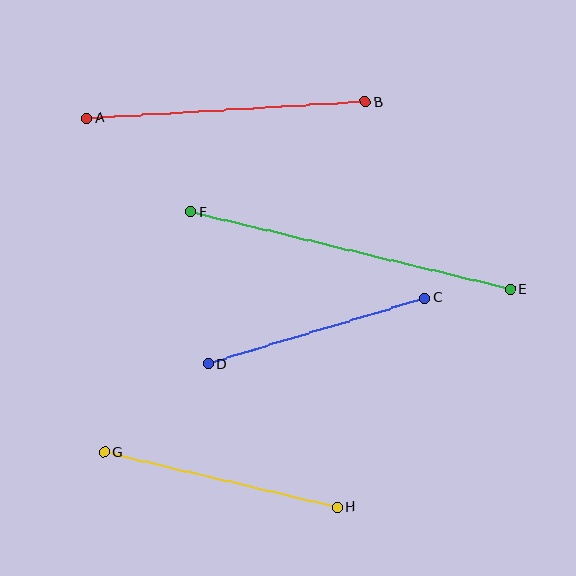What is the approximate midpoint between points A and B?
The midpoint is at approximately (226, 110) pixels.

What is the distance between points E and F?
The distance is approximately 329 pixels.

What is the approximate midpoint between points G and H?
The midpoint is at approximately (221, 480) pixels.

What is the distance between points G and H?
The distance is approximately 239 pixels.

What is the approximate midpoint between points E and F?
The midpoint is at approximately (351, 251) pixels.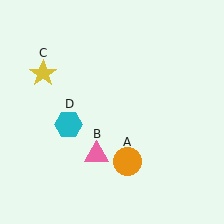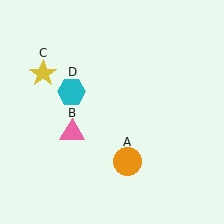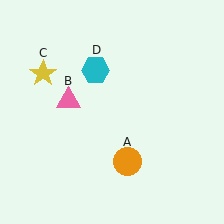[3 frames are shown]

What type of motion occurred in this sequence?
The pink triangle (object B), cyan hexagon (object D) rotated clockwise around the center of the scene.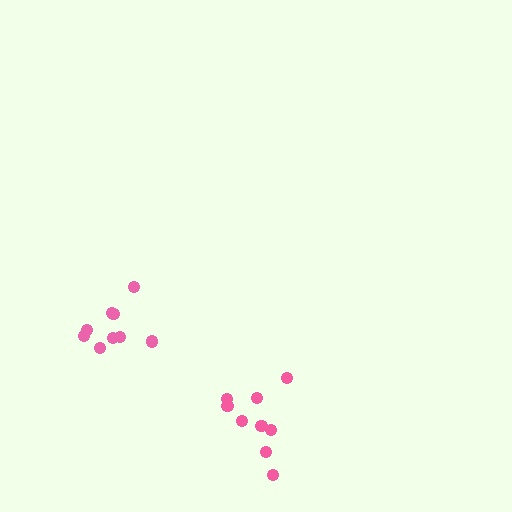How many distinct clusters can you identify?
There are 2 distinct clusters.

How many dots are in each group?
Group 1: 9 dots, Group 2: 9 dots (18 total).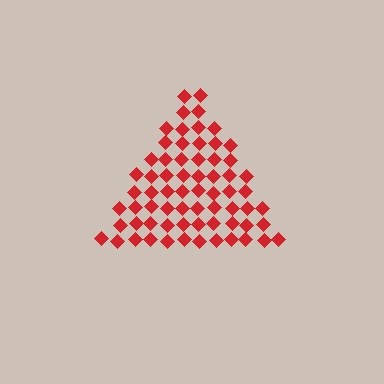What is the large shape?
The large shape is a triangle.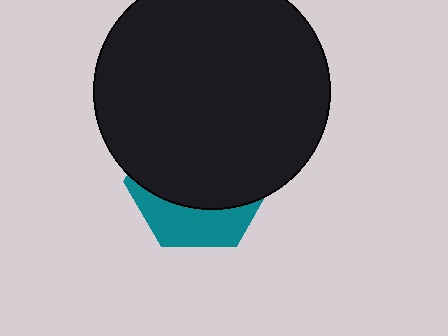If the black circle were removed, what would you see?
You would see the complete teal hexagon.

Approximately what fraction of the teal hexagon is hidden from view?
Roughly 69% of the teal hexagon is hidden behind the black circle.